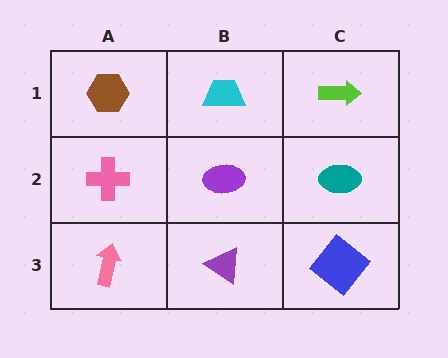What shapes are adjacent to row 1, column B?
A purple ellipse (row 2, column B), a brown hexagon (row 1, column A), a lime arrow (row 1, column C).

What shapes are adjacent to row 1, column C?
A teal ellipse (row 2, column C), a cyan trapezoid (row 1, column B).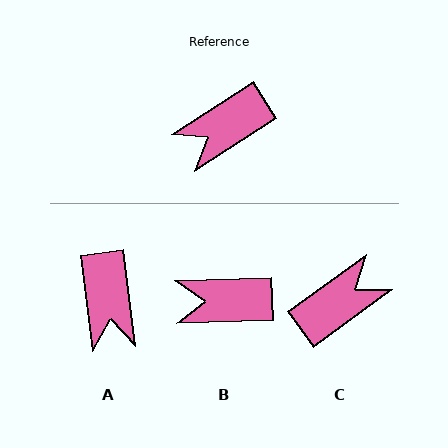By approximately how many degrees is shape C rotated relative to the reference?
Approximately 176 degrees clockwise.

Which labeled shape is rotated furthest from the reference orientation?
C, about 176 degrees away.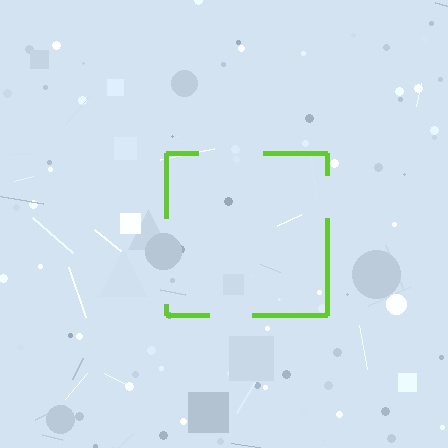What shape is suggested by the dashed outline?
The dashed outline suggests a square.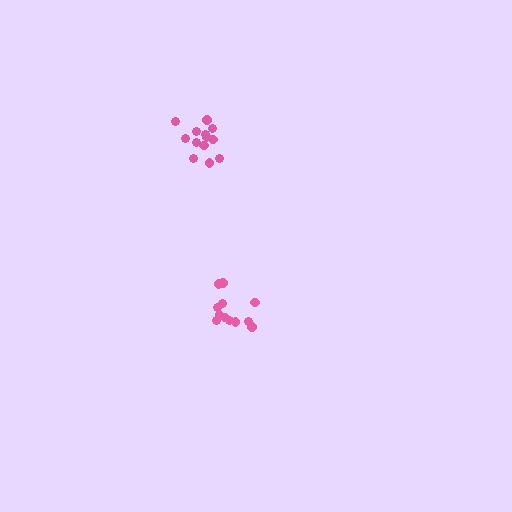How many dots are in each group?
Group 1: 12 dots, Group 2: 13 dots (25 total).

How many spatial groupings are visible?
There are 2 spatial groupings.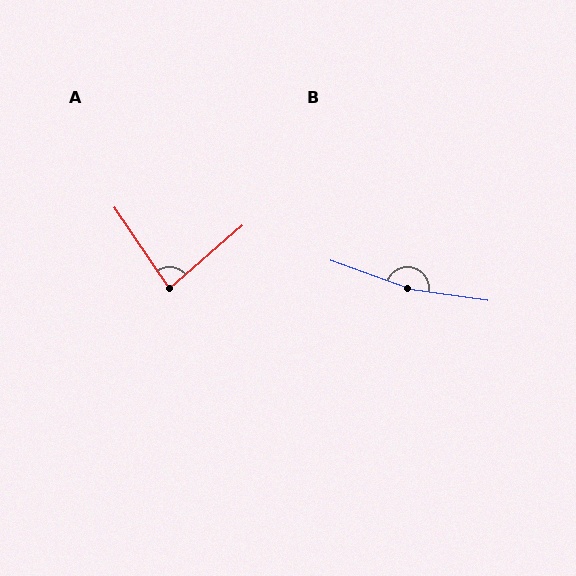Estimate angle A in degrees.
Approximately 83 degrees.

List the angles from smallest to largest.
A (83°), B (168°).